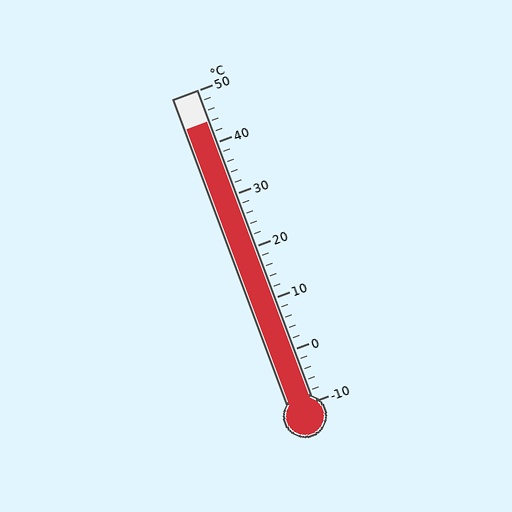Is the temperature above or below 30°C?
The temperature is above 30°C.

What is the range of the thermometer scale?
The thermometer scale ranges from -10°C to 50°C.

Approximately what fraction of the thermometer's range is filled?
The thermometer is filled to approximately 90% of its range.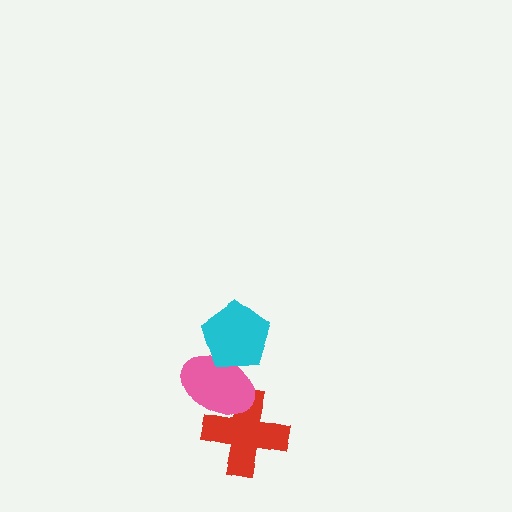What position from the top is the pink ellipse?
The pink ellipse is 2nd from the top.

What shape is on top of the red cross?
The pink ellipse is on top of the red cross.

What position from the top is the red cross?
The red cross is 3rd from the top.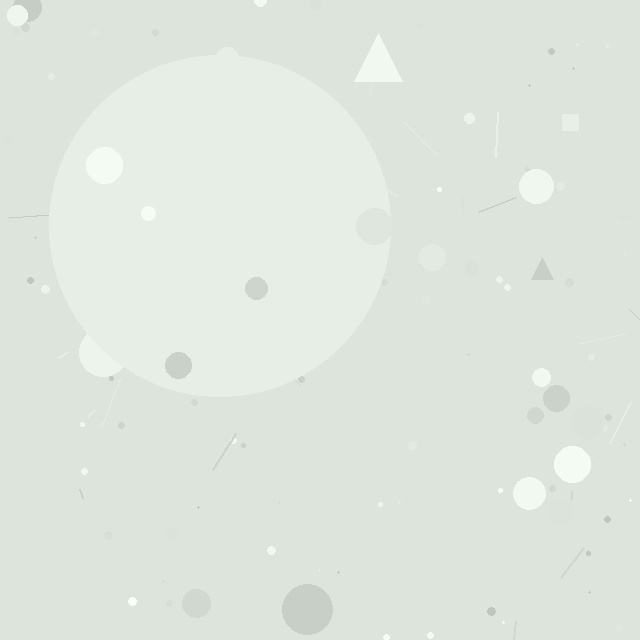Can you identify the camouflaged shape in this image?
The camouflaged shape is a circle.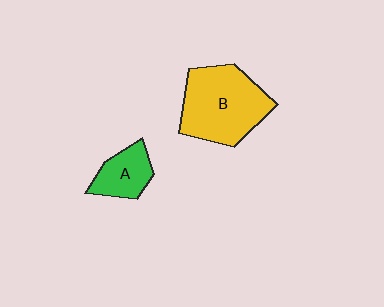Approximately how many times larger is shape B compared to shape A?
Approximately 2.3 times.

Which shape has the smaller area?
Shape A (green).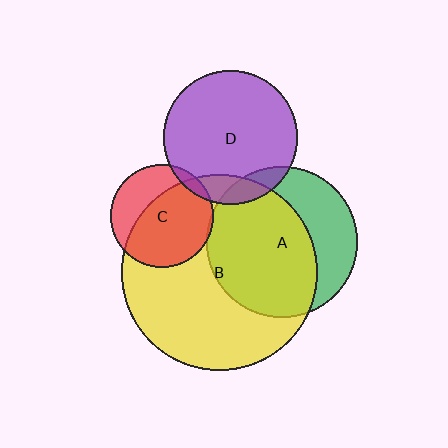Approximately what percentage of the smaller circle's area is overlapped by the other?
Approximately 65%.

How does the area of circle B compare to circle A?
Approximately 1.7 times.